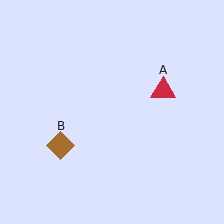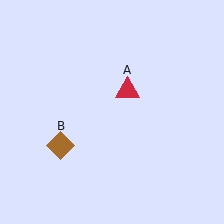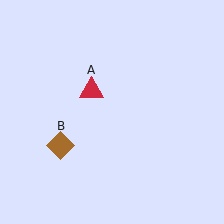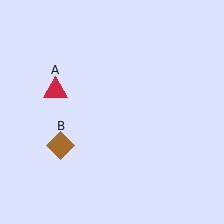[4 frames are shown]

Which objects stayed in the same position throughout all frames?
Brown diamond (object B) remained stationary.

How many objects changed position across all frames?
1 object changed position: red triangle (object A).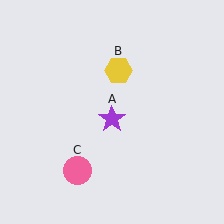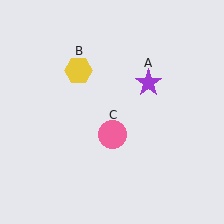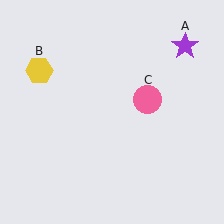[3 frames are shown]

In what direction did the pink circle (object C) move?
The pink circle (object C) moved up and to the right.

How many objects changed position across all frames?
3 objects changed position: purple star (object A), yellow hexagon (object B), pink circle (object C).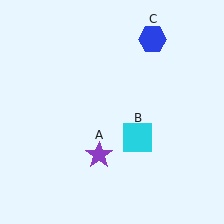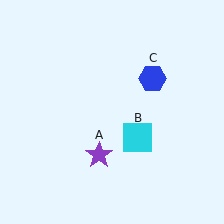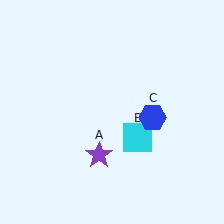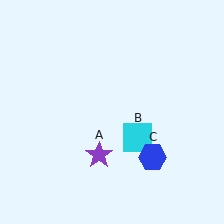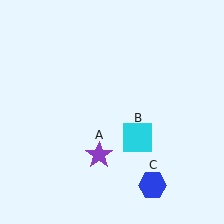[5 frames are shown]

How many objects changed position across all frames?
1 object changed position: blue hexagon (object C).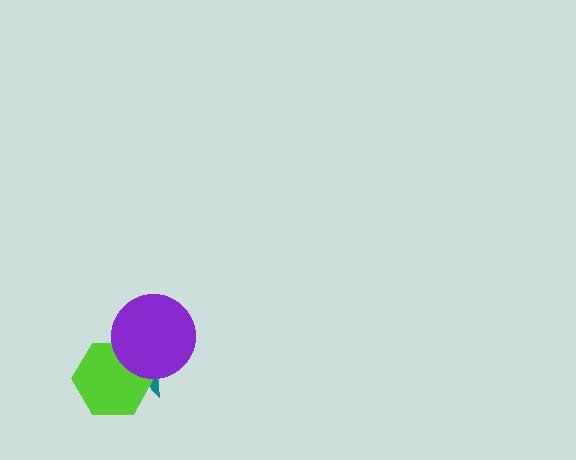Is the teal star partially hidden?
Yes, it is partially covered by another shape.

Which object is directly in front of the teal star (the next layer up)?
The lime hexagon is directly in front of the teal star.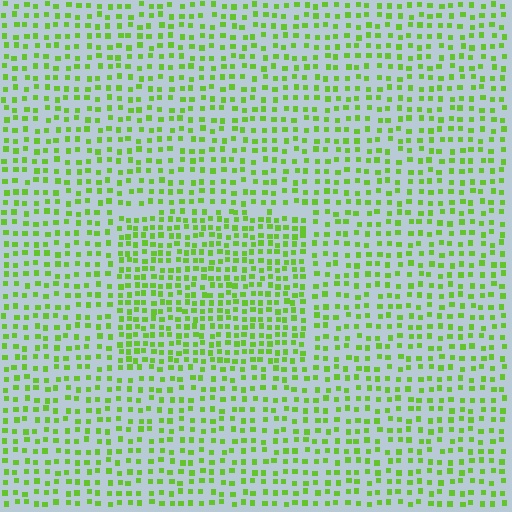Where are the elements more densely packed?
The elements are more densely packed inside the rectangle boundary.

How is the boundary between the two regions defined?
The boundary is defined by a change in element density (approximately 1.6x ratio). All elements are the same color, size, and shape.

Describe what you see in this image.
The image contains small lime elements arranged at two different densities. A rectangle-shaped region is visible where the elements are more densely packed than the surrounding area.